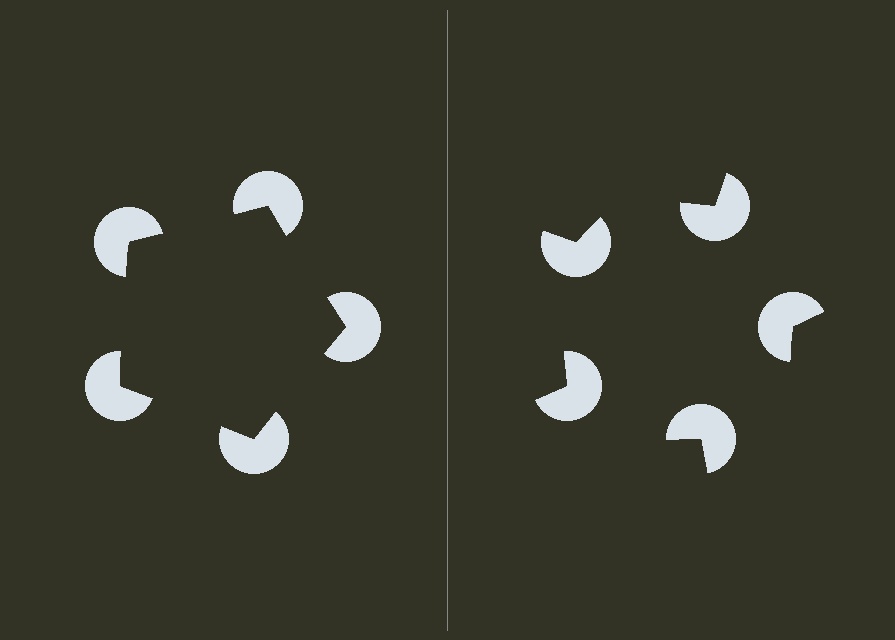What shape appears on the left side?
An illusory pentagon.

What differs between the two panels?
The pac-man discs are positioned identically on both sides; only the wedge orientations differ. On the left they align to a pentagon; on the right they are misaligned.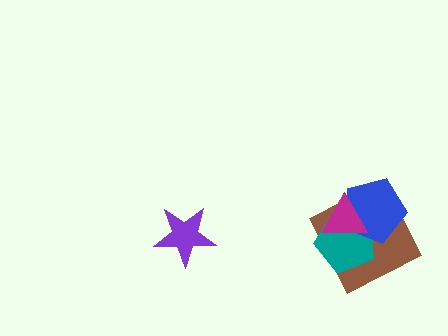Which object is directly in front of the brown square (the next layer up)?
The teal pentagon is directly in front of the brown square.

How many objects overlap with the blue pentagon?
3 objects overlap with the blue pentagon.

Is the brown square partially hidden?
Yes, it is partially covered by another shape.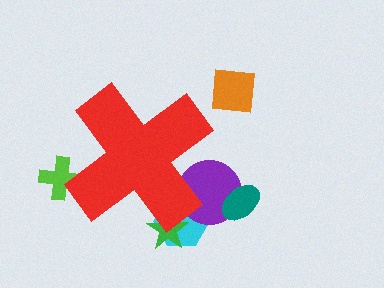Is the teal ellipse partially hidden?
No, the teal ellipse is fully visible.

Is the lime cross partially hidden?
Yes, the lime cross is partially hidden behind the red cross.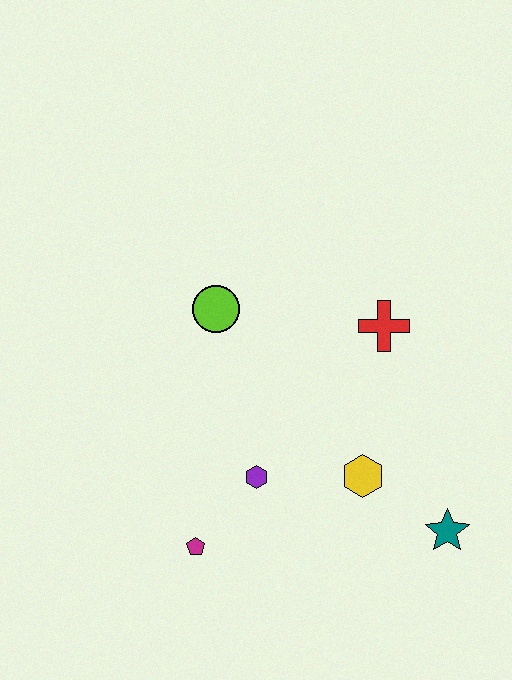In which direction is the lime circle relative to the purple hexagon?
The lime circle is above the purple hexagon.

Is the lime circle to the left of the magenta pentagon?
No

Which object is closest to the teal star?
The yellow hexagon is closest to the teal star.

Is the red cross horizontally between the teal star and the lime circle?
Yes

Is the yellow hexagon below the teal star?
No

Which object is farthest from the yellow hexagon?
The lime circle is farthest from the yellow hexagon.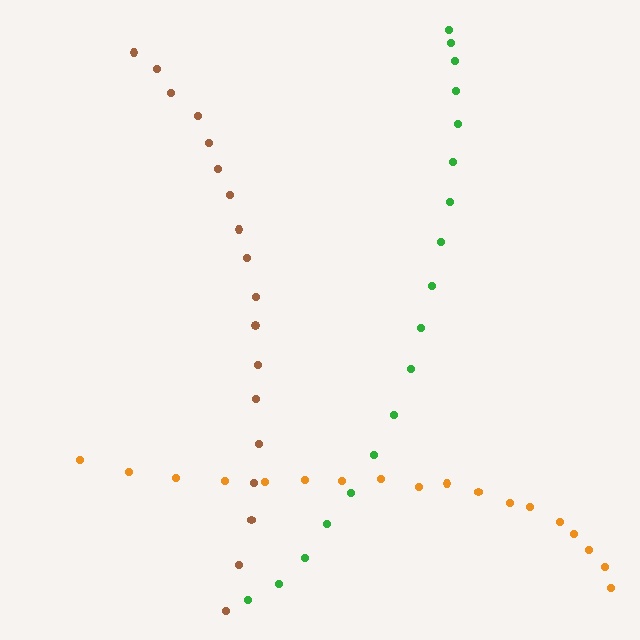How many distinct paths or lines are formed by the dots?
There are 3 distinct paths.